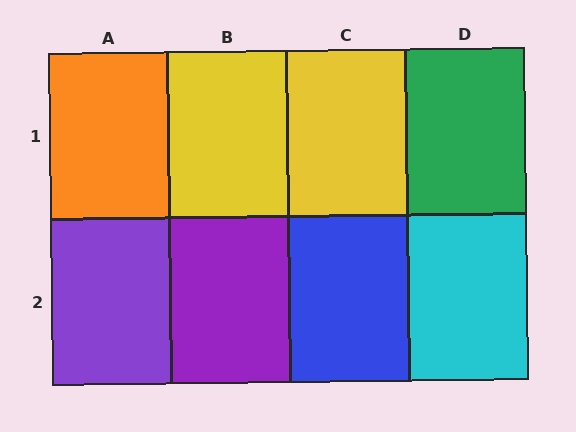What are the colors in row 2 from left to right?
Purple, purple, blue, cyan.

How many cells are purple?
2 cells are purple.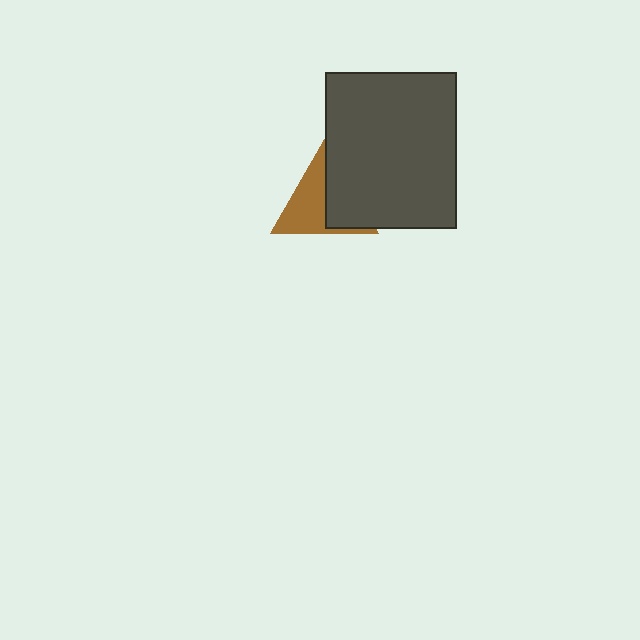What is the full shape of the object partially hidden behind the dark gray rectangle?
The partially hidden object is a brown triangle.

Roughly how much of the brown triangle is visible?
About half of it is visible (roughly 56%).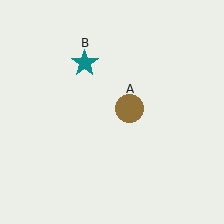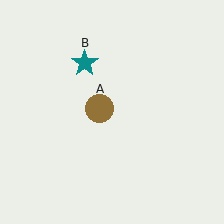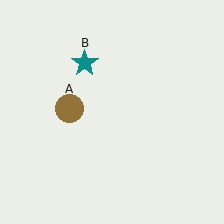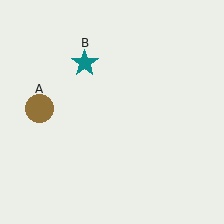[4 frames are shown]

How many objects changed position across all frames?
1 object changed position: brown circle (object A).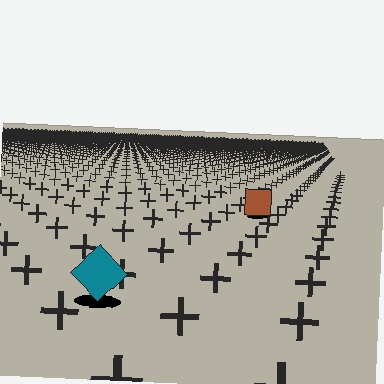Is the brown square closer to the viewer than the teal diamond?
No. The teal diamond is closer — you can tell from the texture gradient: the ground texture is coarser near it.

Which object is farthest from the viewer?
The brown square is farthest from the viewer. It appears smaller and the ground texture around it is denser.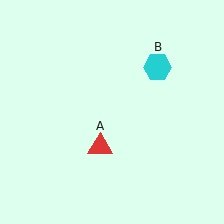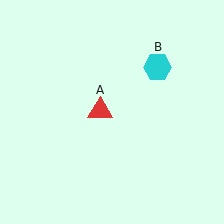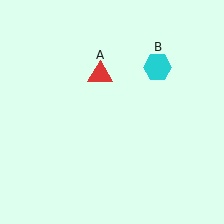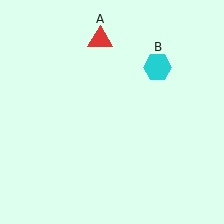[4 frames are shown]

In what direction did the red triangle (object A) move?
The red triangle (object A) moved up.